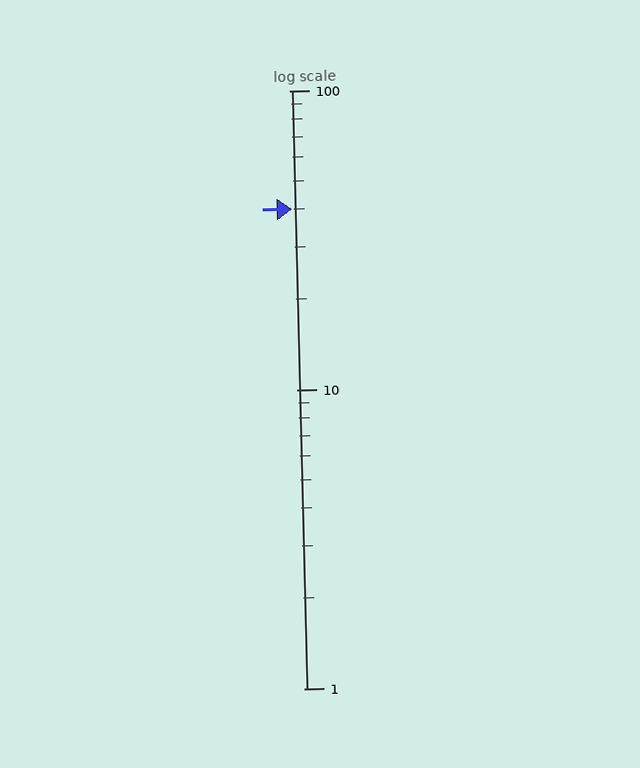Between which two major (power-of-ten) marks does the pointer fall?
The pointer is between 10 and 100.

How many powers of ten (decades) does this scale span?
The scale spans 2 decades, from 1 to 100.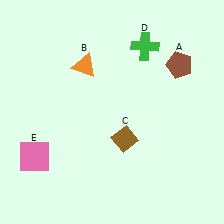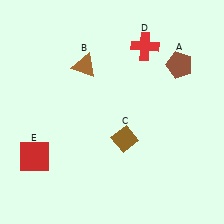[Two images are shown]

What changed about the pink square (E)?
In Image 1, E is pink. In Image 2, it changed to red.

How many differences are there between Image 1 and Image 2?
There are 3 differences between the two images.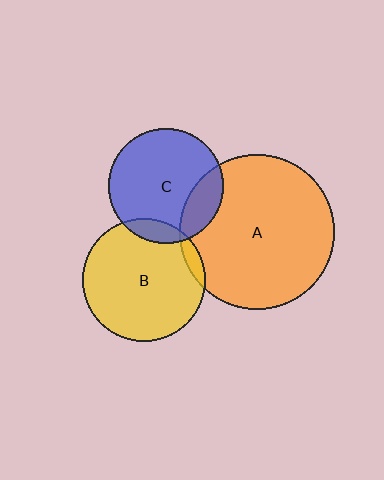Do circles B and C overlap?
Yes.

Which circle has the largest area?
Circle A (orange).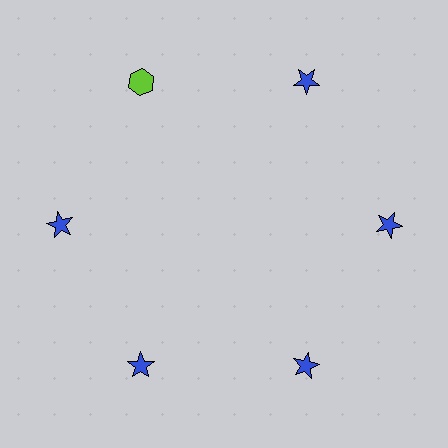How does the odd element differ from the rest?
It differs in both color (lime instead of blue) and shape (hexagon instead of star).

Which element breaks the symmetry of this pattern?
The lime hexagon at roughly the 11 o'clock position breaks the symmetry. All other shapes are blue stars.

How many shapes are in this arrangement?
There are 6 shapes arranged in a ring pattern.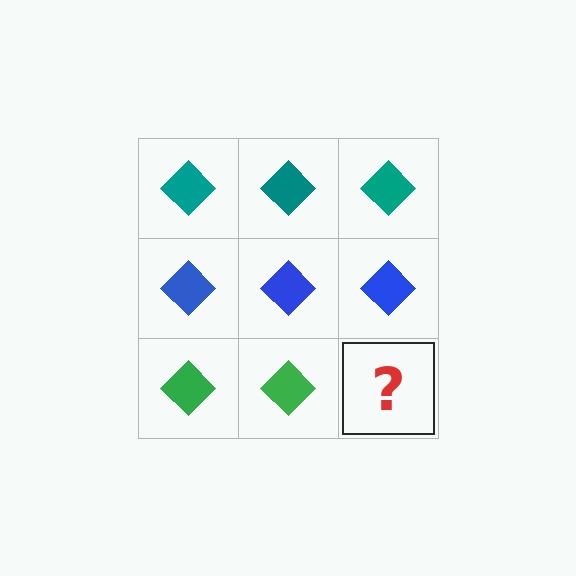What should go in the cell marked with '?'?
The missing cell should contain a green diamond.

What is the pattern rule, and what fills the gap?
The rule is that each row has a consistent color. The gap should be filled with a green diamond.